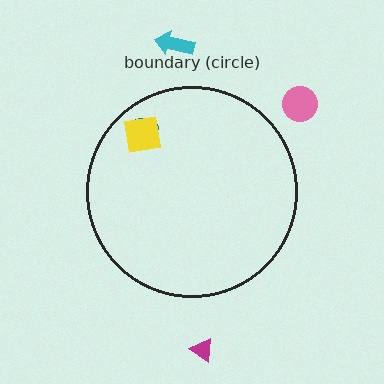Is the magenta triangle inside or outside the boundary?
Outside.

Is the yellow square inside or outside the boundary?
Inside.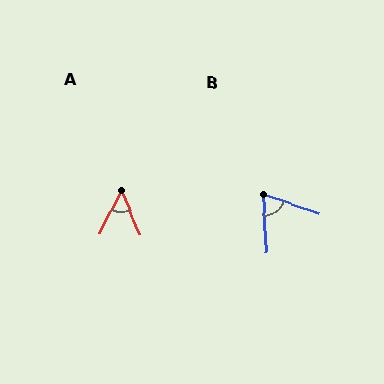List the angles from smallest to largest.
A (49°), B (68°).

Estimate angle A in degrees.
Approximately 49 degrees.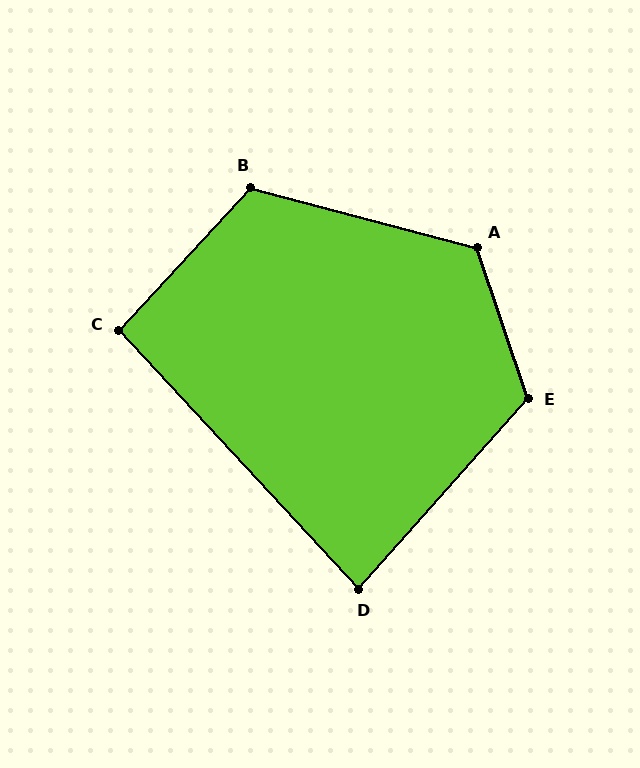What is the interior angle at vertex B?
Approximately 118 degrees (obtuse).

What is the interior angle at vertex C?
Approximately 94 degrees (approximately right).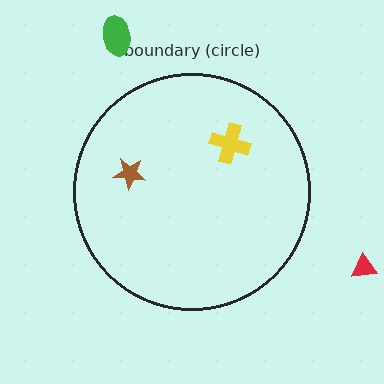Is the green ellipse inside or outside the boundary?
Outside.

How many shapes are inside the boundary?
2 inside, 2 outside.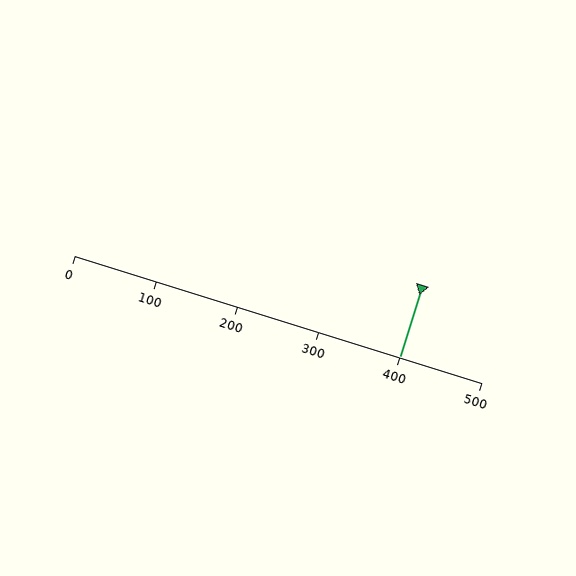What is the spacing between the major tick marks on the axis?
The major ticks are spaced 100 apart.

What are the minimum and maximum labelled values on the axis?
The axis runs from 0 to 500.